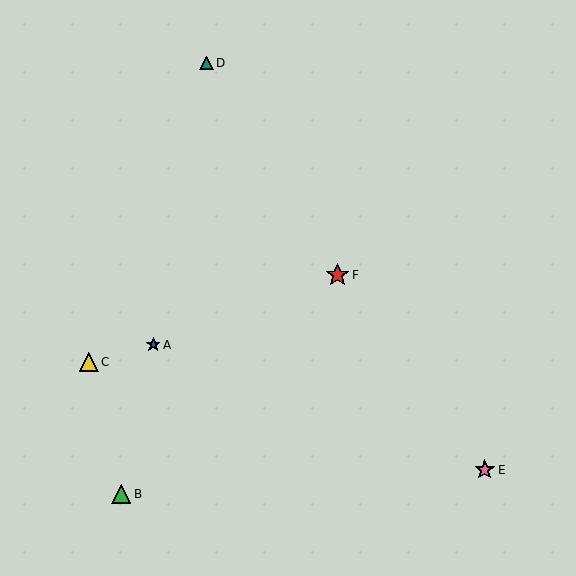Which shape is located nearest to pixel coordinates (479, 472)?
The pink star (labeled E) at (485, 470) is nearest to that location.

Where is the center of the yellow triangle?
The center of the yellow triangle is at (89, 362).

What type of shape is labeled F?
Shape F is a red star.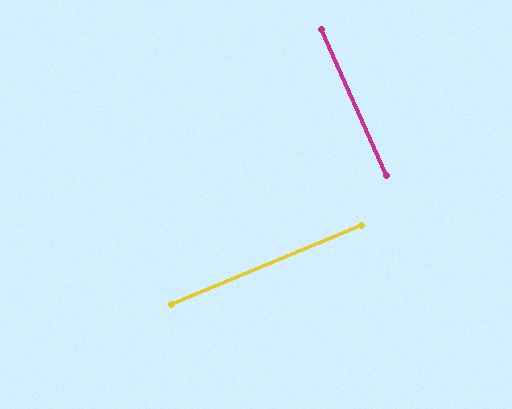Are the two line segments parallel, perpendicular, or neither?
Perpendicular — they meet at approximately 89°.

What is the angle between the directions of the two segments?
Approximately 89 degrees.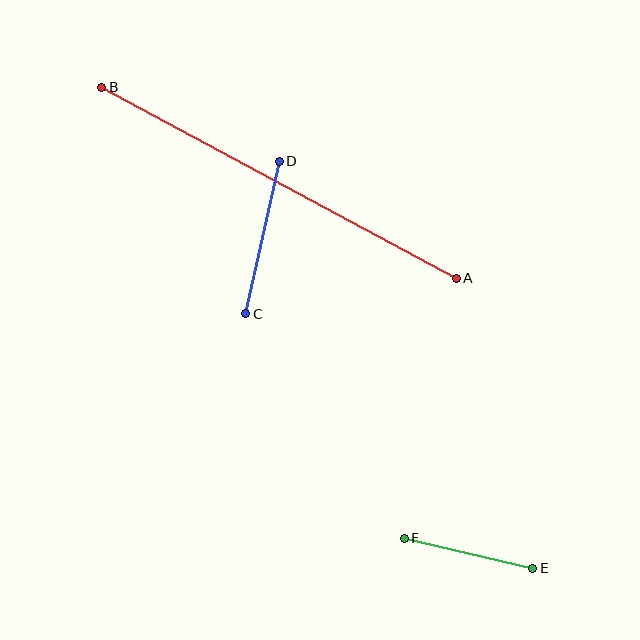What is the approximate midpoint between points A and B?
The midpoint is at approximately (279, 183) pixels.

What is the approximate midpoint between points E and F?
The midpoint is at approximately (468, 553) pixels.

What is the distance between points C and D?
The distance is approximately 156 pixels.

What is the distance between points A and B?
The distance is approximately 403 pixels.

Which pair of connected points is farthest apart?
Points A and B are farthest apart.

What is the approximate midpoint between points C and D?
The midpoint is at approximately (262, 238) pixels.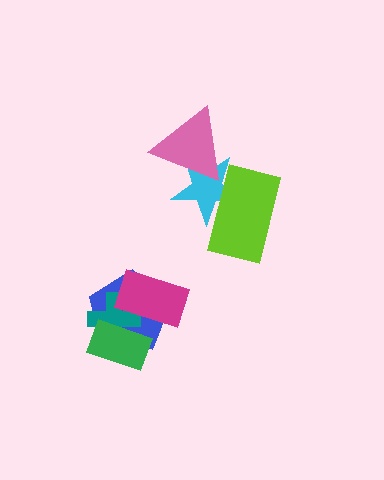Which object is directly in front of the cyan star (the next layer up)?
The lime rectangle is directly in front of the cyan star.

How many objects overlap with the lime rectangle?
1 object overlaps with the lime rectangle.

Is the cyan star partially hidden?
Yes, it is partially covered by another shape.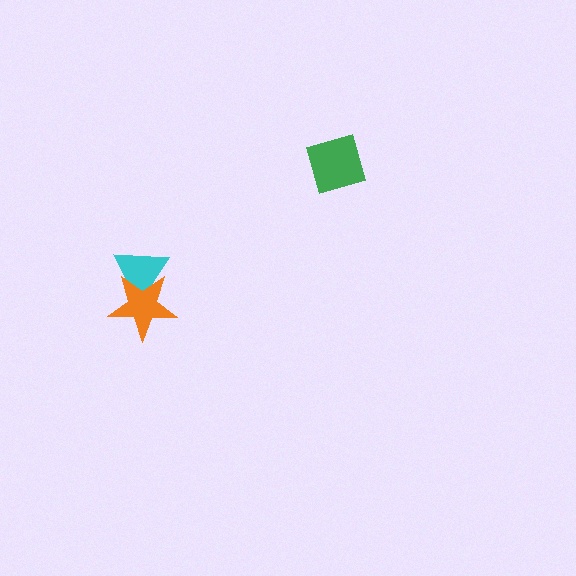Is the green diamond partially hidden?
No, no other shape covers it.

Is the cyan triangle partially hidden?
Yes, it is partially covered by another shape.